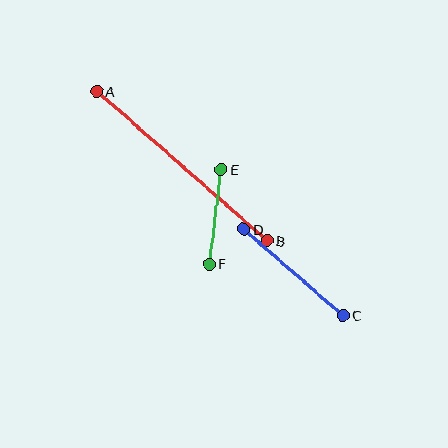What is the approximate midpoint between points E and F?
The midpoint is at approximately (215, 217) pixels.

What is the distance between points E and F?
The distance is approximately 95 pixels.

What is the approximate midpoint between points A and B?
The midpoint is at approximately (182, 166) pixels.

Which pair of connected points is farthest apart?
Points A and B are farthest apart.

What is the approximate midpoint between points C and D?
The midpoint is at approximately (293, 272) pixels.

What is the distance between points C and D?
The distance is approximately 132 pixels.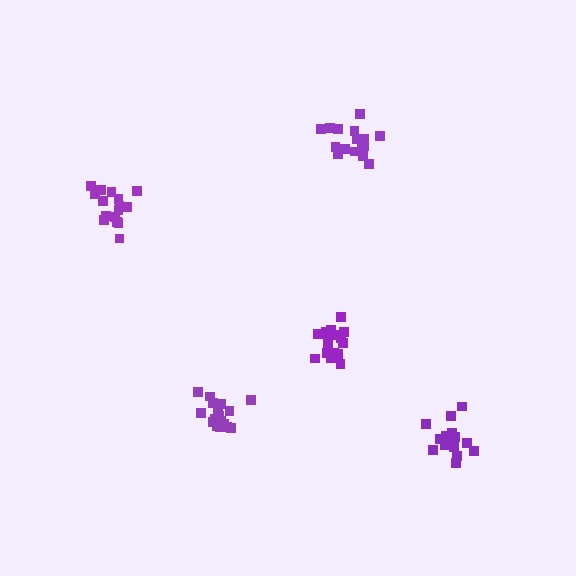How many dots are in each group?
Group 1: 18 dots, Group 2: 16 dots, Group 3: 15 dots, Group 4: 16 dots, Group 5: 16 dots (81 total).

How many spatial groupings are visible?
There are 5 spatial groupings.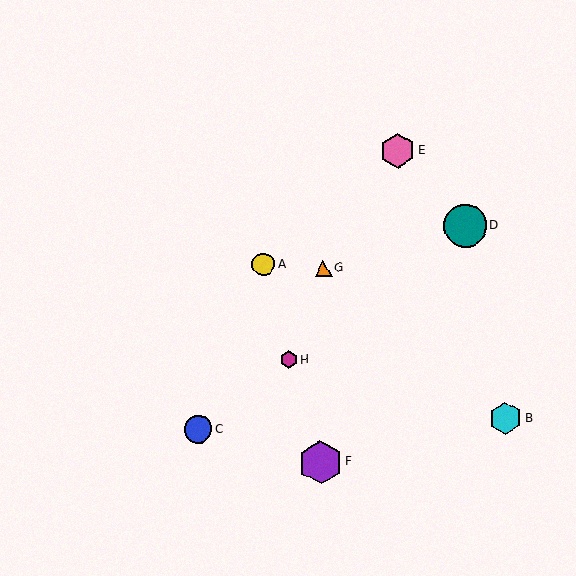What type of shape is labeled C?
Shape C is a blue circle.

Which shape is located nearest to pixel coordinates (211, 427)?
The blue circle (labeled C) at (198, 429) is nearest to that location.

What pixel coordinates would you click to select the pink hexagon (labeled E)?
Click at (397, 151) to select the pink hexagon E.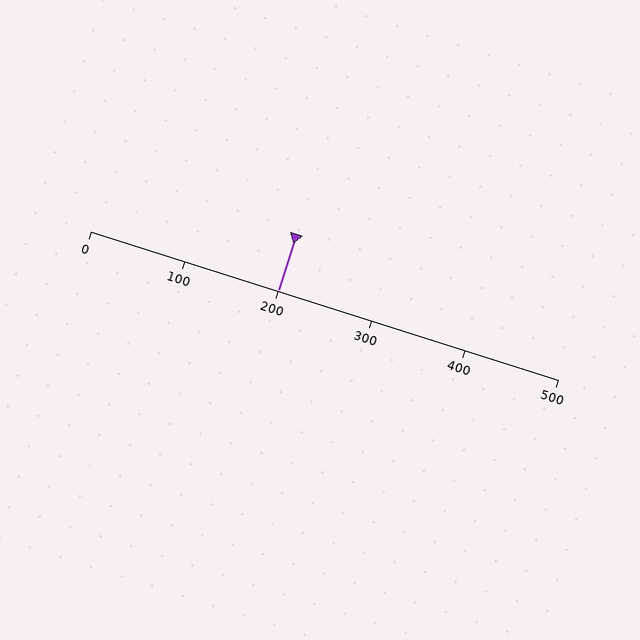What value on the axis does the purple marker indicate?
The marker indicates approximately 200.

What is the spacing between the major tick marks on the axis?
The major ticks are spaced 100 apart.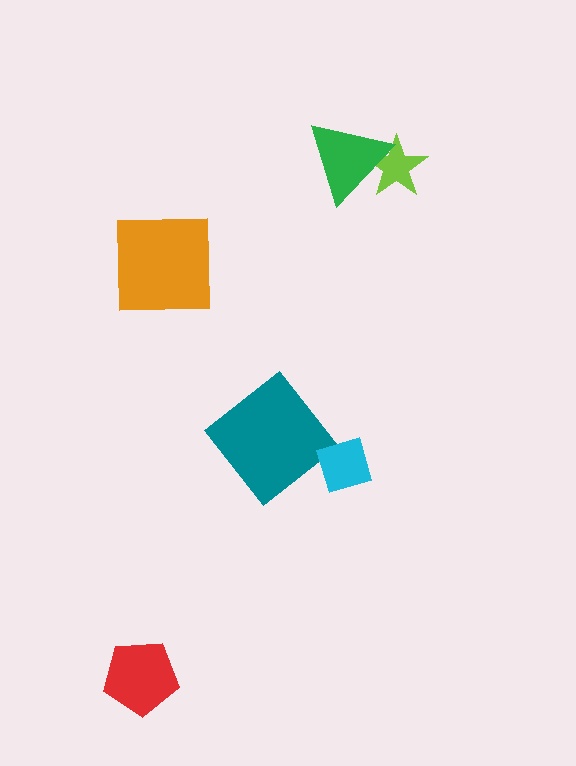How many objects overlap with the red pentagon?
0 objects overlap with the red pentagon.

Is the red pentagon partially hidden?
No, no other shape covers it.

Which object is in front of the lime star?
The green triangle is in front of the lime star.